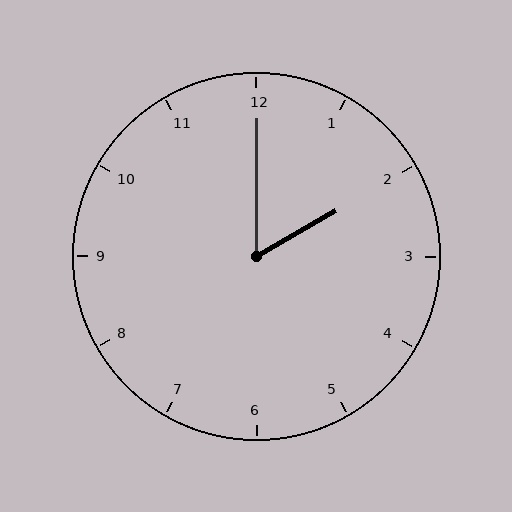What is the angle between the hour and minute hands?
Approximately 60 degrees.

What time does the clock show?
2:00.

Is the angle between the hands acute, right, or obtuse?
It is acute.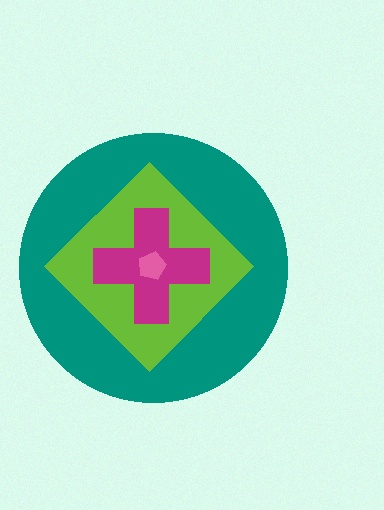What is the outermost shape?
The teal circle.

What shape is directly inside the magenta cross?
The pink pentagon.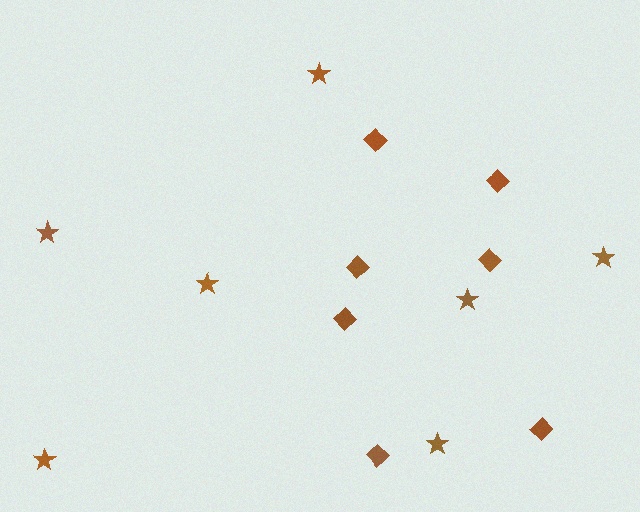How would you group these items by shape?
There are 2 groups: one group of stars (7) and one group of diamonds (7).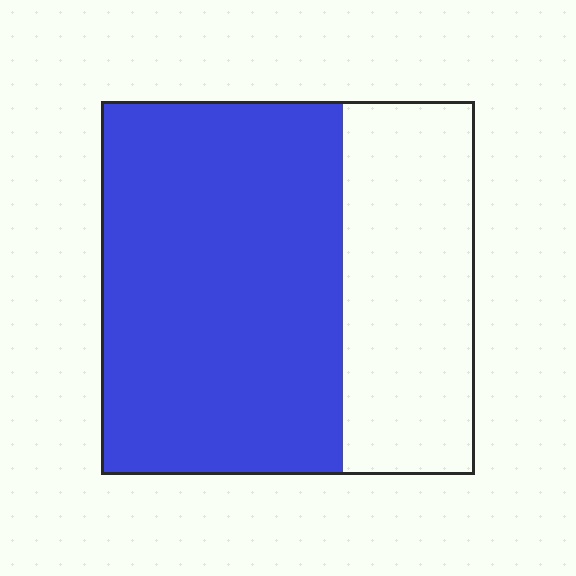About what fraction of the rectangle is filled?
About two thirds (2/3).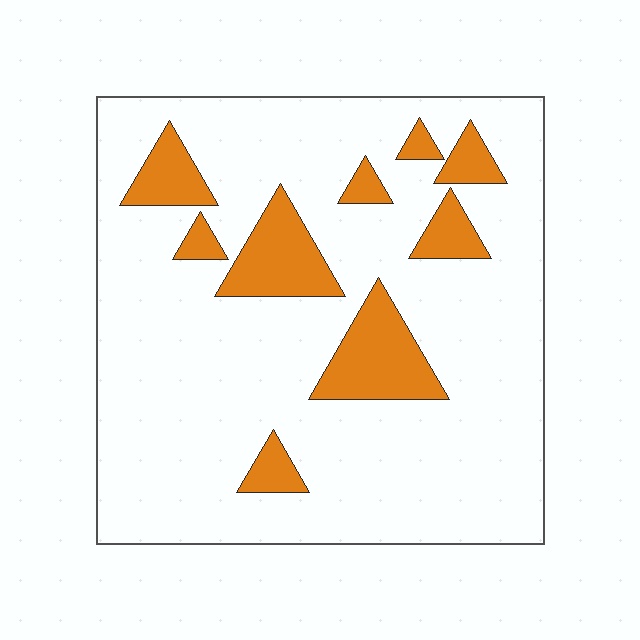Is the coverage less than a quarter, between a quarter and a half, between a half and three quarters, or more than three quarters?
Less than a quarter.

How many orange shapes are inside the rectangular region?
9.